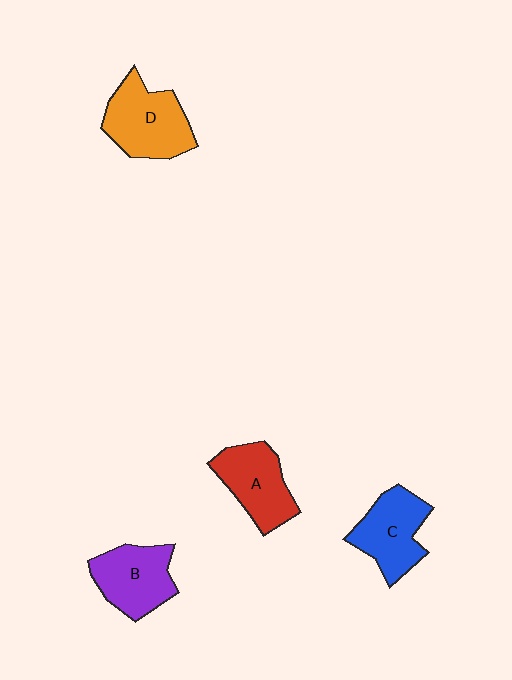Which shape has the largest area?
Shape D (orange).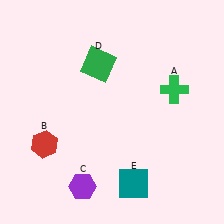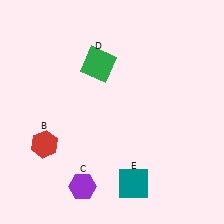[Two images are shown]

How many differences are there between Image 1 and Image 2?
There is 1 difference between the two images.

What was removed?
The green cross (A) was removed in Image 2.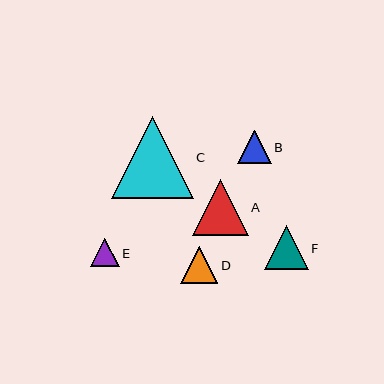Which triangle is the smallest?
Triangle E is the smallest with a size of approximately 28 pixels.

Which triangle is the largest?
Triangle C is the largest with a size of approximately 81 pixels.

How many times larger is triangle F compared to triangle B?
Triangle F is approximately 1.3 times the size of triangle B.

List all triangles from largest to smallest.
From largest to smallest: C, A, F, D, B, E.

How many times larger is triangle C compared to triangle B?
Triangle C is approximately 2.5 times the size of triangle B.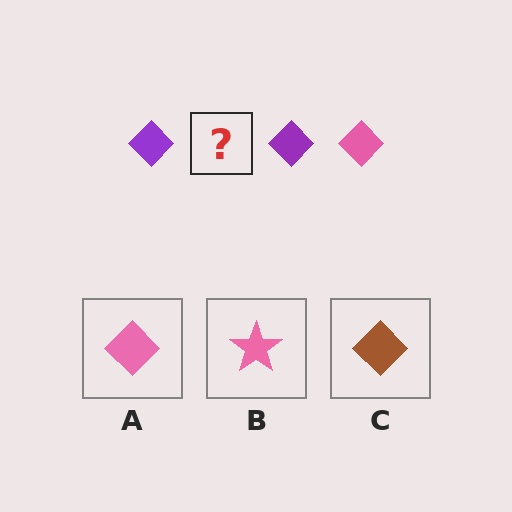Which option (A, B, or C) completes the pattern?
A.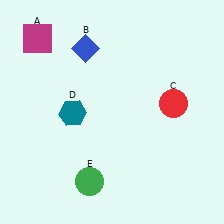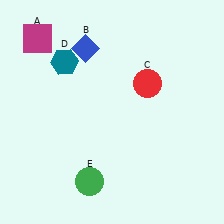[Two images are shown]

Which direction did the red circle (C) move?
The red circle (C) moved left.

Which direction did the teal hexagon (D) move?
The teal hexagon (D) moved up.